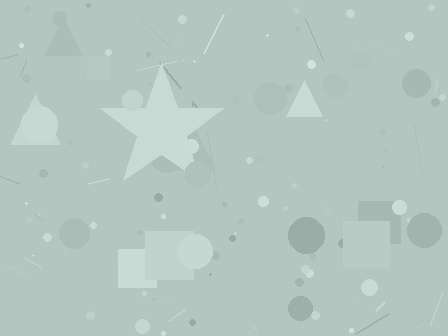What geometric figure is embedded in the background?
A star is embedded in the background.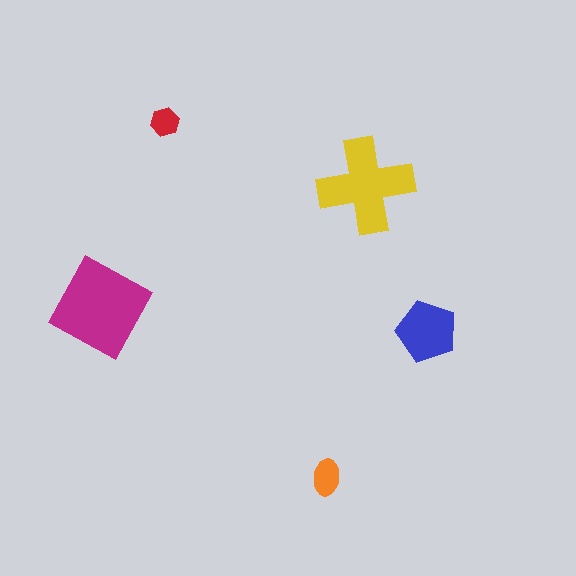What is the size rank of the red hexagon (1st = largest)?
5th.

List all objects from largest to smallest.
The magenta diamond, the yellow cross, the blue pentagon, the orange ellipse, the red hexagon.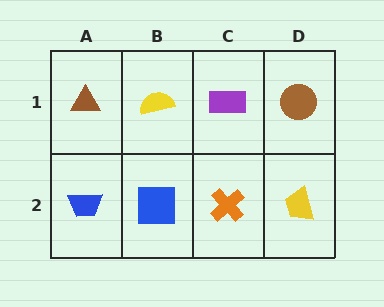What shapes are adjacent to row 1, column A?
A blue trapezoid (row 2, column A), a yellow semicircle (row 1, column B).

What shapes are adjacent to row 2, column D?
A brown circle (row 1, column D), an orange cross (row 2, column C).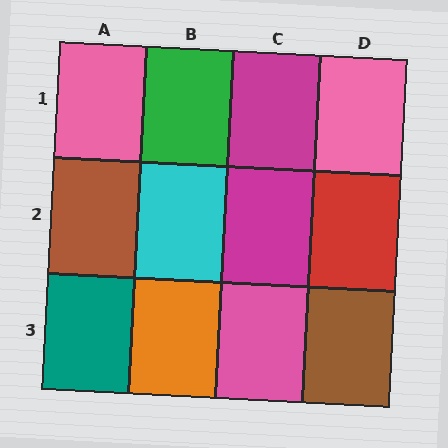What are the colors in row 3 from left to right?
Teal, orange, pink, brown.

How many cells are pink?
3 cells are pink.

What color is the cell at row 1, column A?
Pink.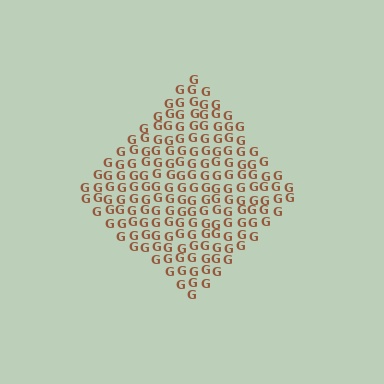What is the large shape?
The large shape is a diamond.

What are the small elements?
The small elements are letter G's.